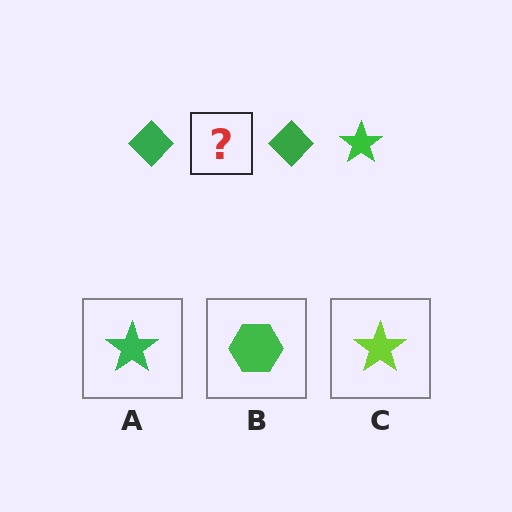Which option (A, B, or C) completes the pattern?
A.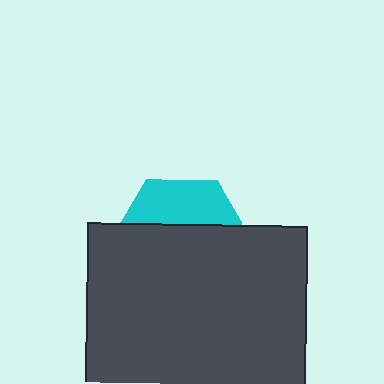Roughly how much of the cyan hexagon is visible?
A small part of it is visible (roughly 32%).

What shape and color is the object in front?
The object in front is a dark gray square.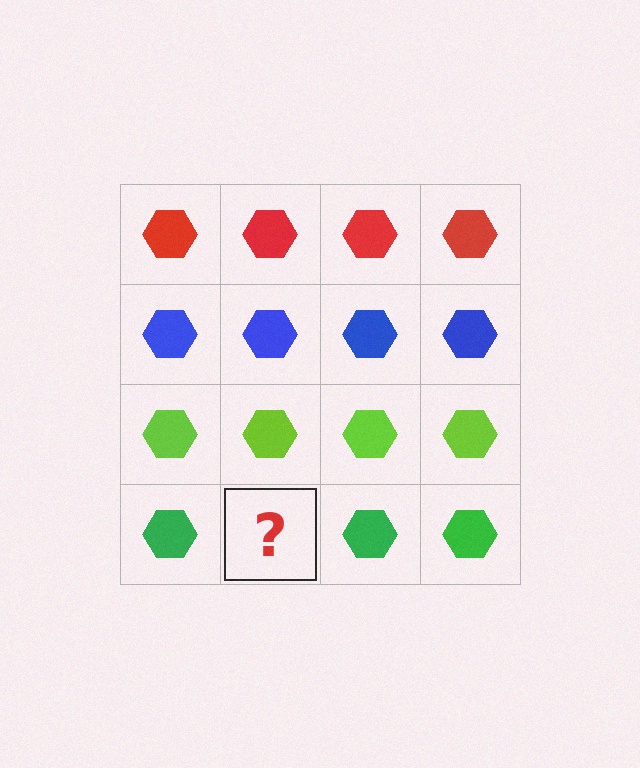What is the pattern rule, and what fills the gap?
The rule is that each row has a consistent color. The gap should be filled with a green hexagon.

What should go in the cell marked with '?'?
The missing cell should contain a green hexagon.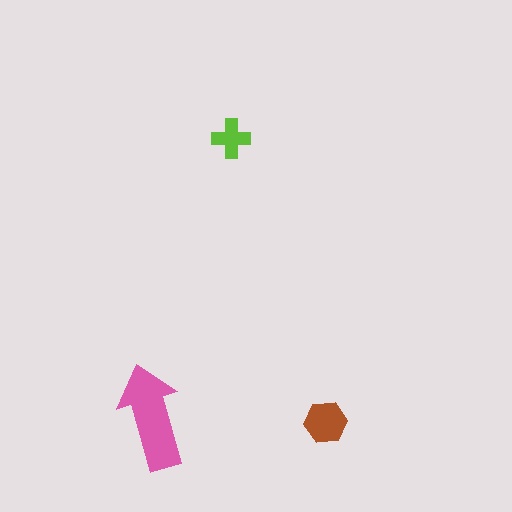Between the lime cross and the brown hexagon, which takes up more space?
The brown hexagon.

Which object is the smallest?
The lime cross.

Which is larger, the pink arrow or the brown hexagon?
The pink arrow.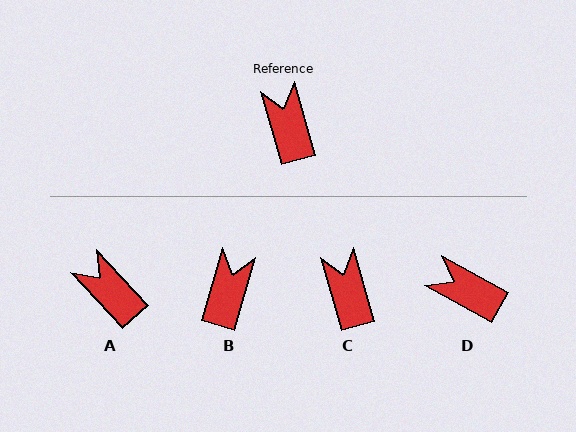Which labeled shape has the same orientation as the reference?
C.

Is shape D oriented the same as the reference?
No, it is off by about 45 degrees.